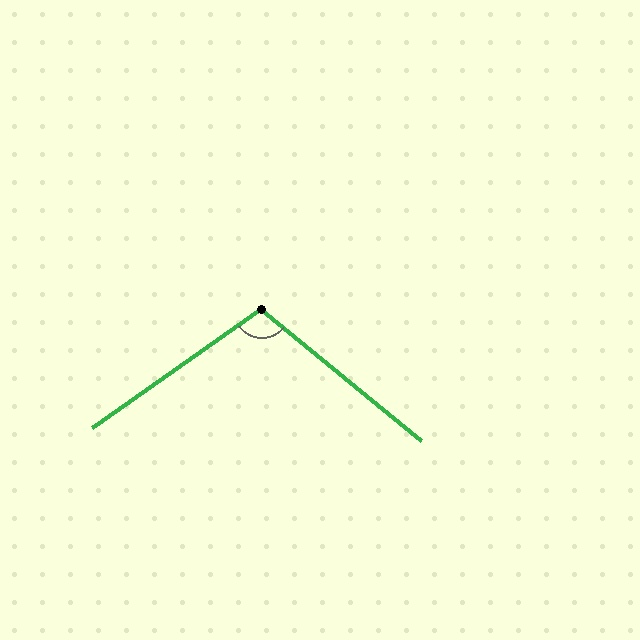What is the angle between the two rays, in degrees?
Approximately 106 degrees.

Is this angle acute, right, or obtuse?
It is obtuse.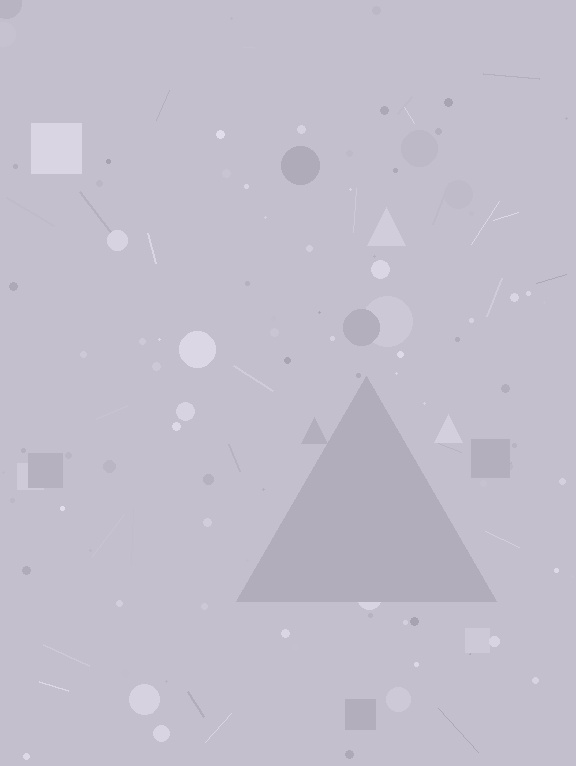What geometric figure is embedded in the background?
A triangle is embedded in the background.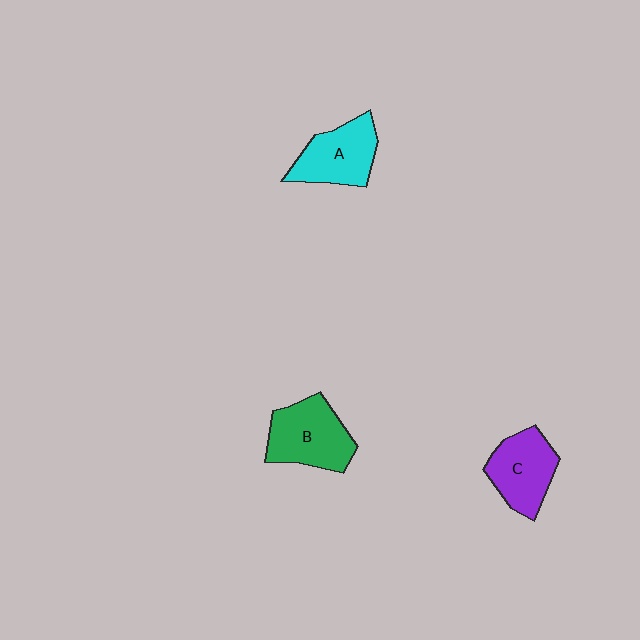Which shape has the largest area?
Shape B (green).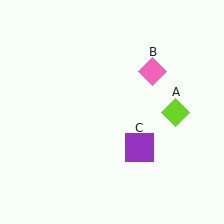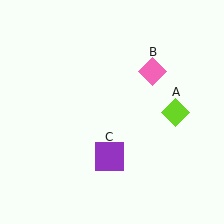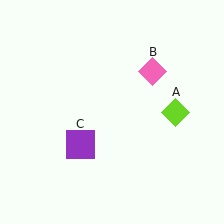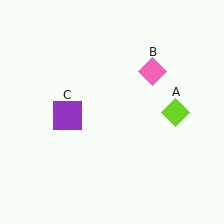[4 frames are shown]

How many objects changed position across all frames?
1 object changed position: purple square (object C).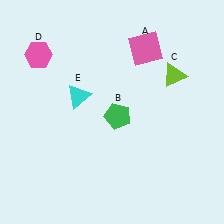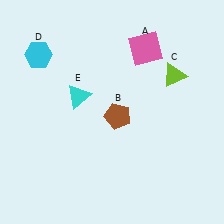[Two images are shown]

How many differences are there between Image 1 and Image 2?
There are 2 differences between the two images.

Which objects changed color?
B changed from green to brown. D changed from pink to cyan.